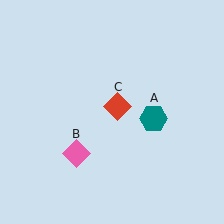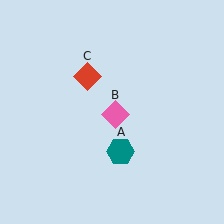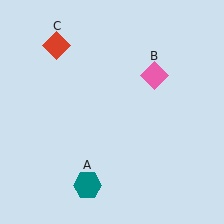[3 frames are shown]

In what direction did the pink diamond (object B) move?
The pink diamond (object B) moved up and to the right.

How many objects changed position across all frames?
3 objects changed position: teal hexagon (object A), pink diamond (object B), red diamond (object C).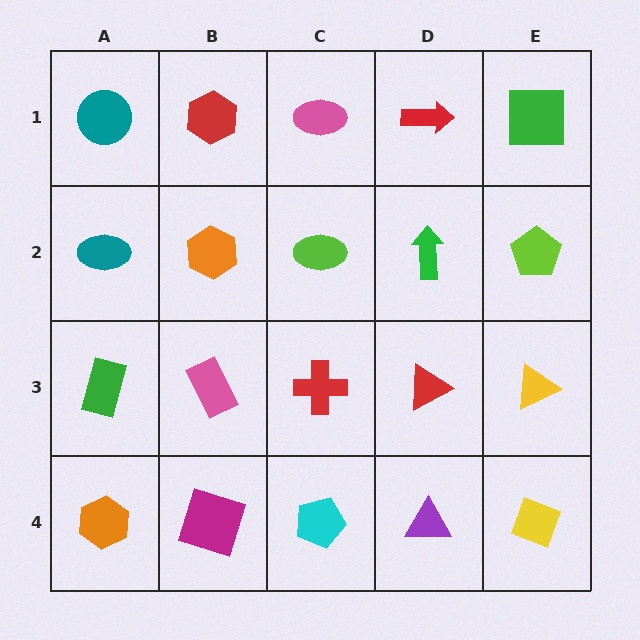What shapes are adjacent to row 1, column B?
An orange hexagon (row 2, column B), a teal circle (row 1, column A), a pink ellipse (row 1, column C).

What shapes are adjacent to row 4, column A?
A green rectangle (row 3, column A), a magenta square (row 4, column B).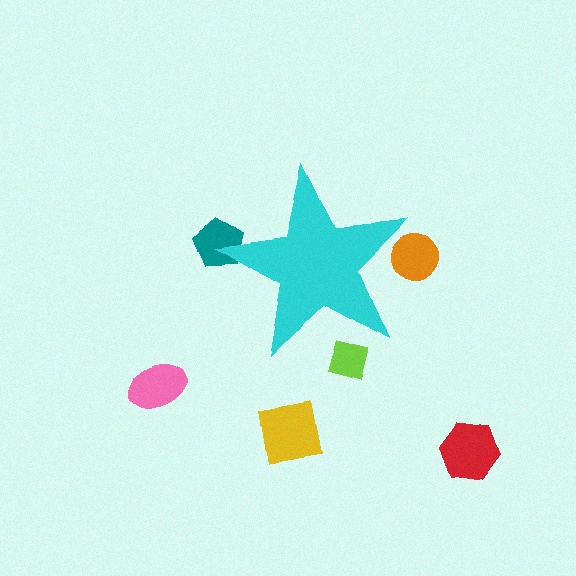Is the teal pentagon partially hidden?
Yes, the teal pentagon is partially hidden behind the cyan star.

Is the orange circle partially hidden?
Yes, the orange circle is partially hidden behind the cyan star.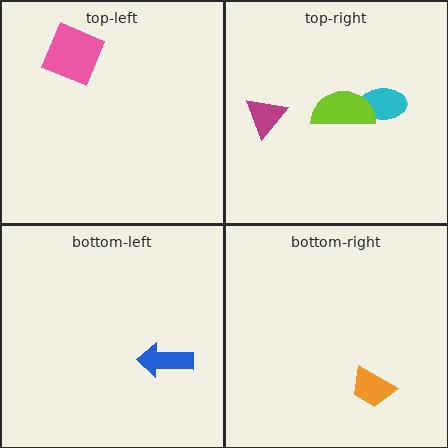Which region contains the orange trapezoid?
The bottom-right region.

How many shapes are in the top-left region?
1.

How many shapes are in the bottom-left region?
1.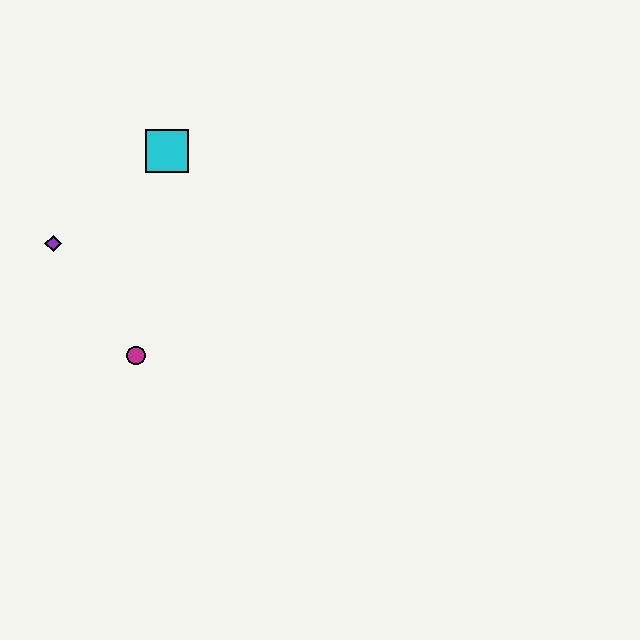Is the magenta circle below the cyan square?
Yes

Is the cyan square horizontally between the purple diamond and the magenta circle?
No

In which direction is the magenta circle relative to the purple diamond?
The magenta circle is below the purple diamond.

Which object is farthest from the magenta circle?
The cyan square is farthest from the magenta circle.